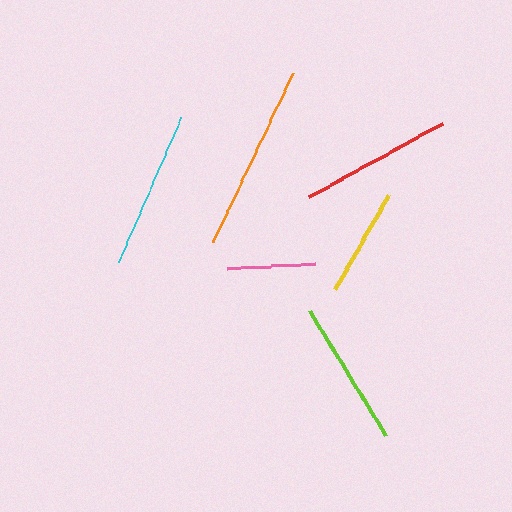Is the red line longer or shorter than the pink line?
The red line is longer than the pink line.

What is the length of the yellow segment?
The yellow segment is approximately 110 pixels long.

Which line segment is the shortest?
The pink line is the shortest at approximately 88 pixels.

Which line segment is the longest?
The orange line is the longest at approximately 188 pixels.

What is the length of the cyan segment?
The cyan segment is approximately 156 pixels long.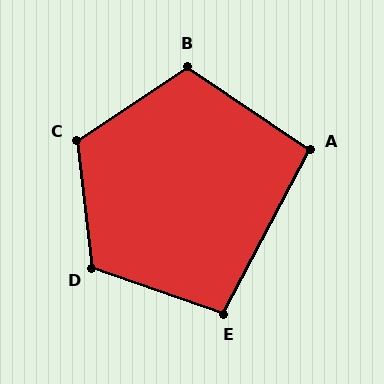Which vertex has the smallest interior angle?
A, at approximately 96 degrees.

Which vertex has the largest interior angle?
C, at approximately 117 degrees.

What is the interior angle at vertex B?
Approximately 112 degrees (obtuse).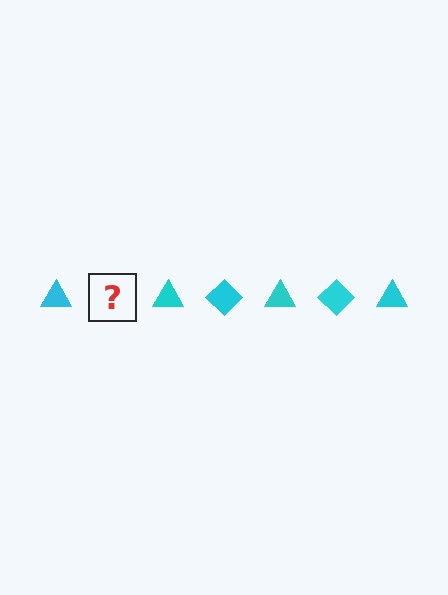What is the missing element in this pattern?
The missing element is a cyan diamond.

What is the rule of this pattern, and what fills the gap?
The rule is that the pattern cycles through triangle, diamond shapes in cyan. The gap should be filled with a cyan diamond.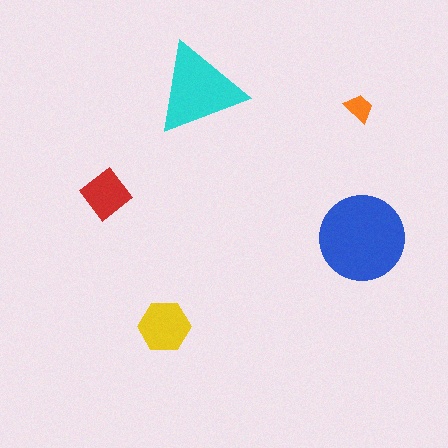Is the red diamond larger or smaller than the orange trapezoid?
Larger.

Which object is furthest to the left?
The red diamond is leftmost.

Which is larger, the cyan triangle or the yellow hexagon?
The cyan triangle.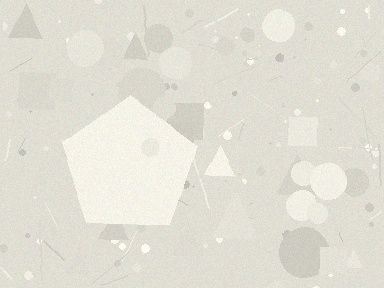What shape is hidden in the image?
A pentagon is hidden in the image.